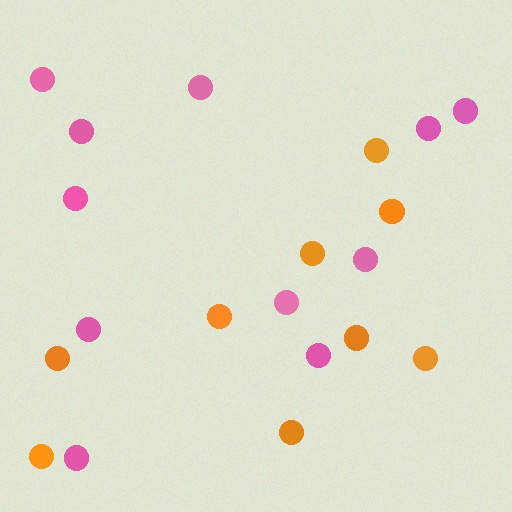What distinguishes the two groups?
There are 2 groups: one group of orange circles (9) and one group of pink circles (11).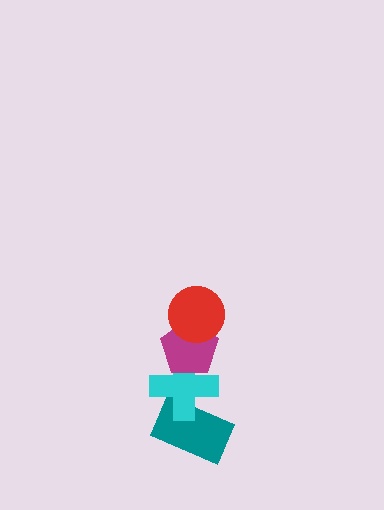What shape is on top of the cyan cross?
The magenta pentagon is on top of the cyan cross.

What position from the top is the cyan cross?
The cyan cross is 3rd from the top.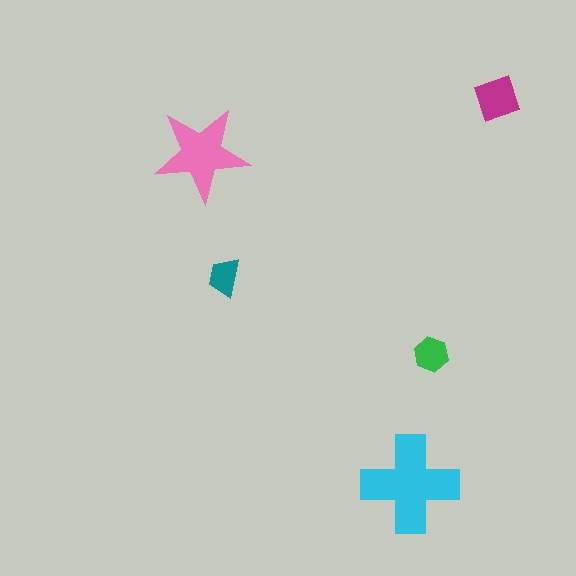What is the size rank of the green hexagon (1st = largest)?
4th.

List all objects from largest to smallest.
The cyan cross, the pink star, the magenta square, the green hexagon, the teal trapezoid.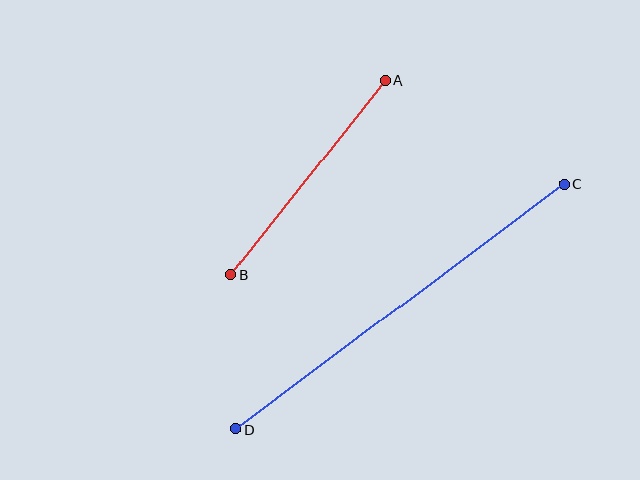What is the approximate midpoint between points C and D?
The midpoint is at approximately (400, 307) pixels.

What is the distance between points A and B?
The distance is approximately 248 pixels.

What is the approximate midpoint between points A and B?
The midpoint is at approximately (308, 178) pixels.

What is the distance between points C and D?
The distance is approximately 410 pixels.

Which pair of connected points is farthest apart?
Points C and D are farthest apart.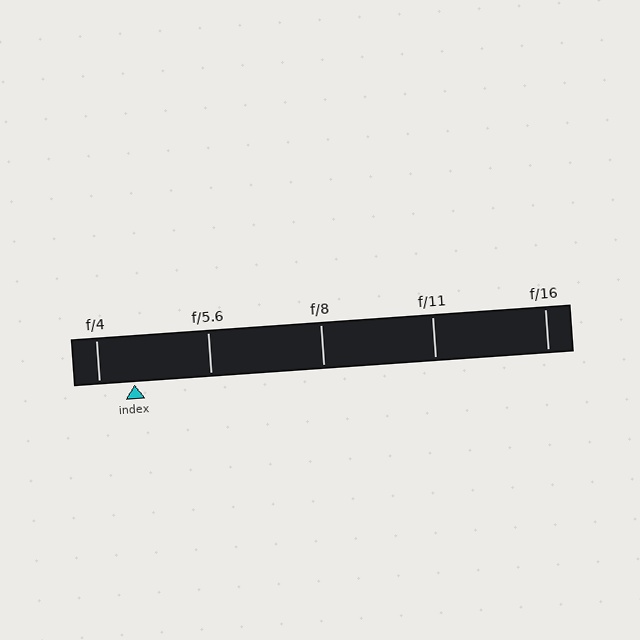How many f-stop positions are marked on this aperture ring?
There are 5 f-stop positions marked.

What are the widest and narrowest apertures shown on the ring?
The widest aperture shown is f/4 and the narrowest is f/16.